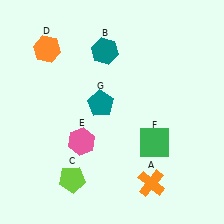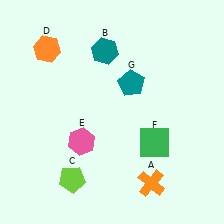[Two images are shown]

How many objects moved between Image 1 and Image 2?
1 object moved between the two images.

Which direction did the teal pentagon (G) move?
The teal pentagon (G) moved right.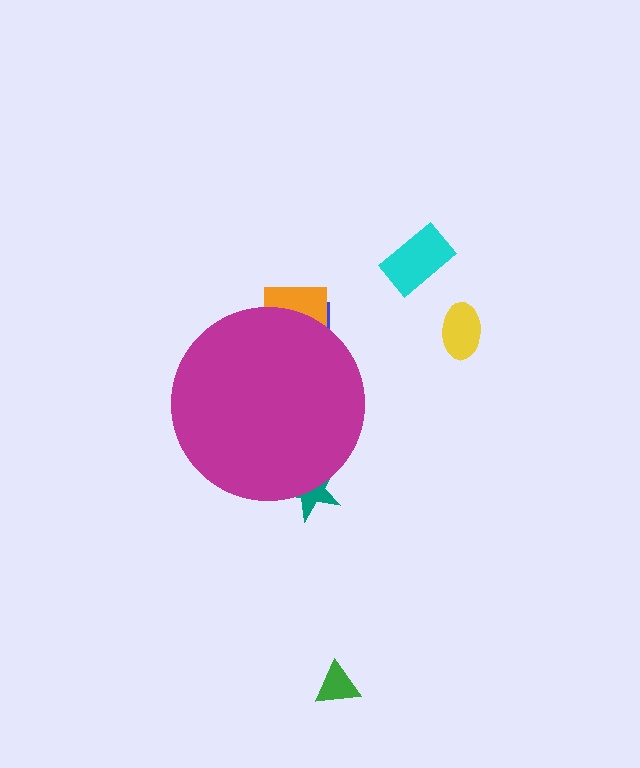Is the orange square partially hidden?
Yes, the orange square is partially hidden behind the magenta circle.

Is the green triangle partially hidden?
No, the green triangle is fully visible.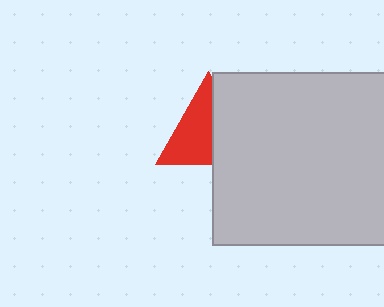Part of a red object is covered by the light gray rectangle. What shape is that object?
It is a triangle.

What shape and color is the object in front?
The object in front is a light gray rectangle.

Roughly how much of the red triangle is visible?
About half of it is visible (roughly 55%).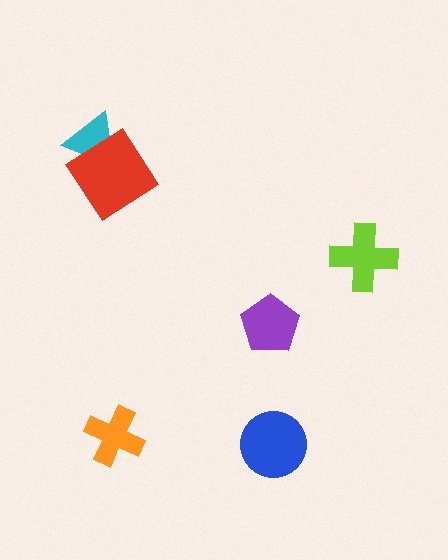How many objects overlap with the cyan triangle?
1 object overlaps with the cyan triangle.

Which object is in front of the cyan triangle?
The red diamond is in front of the cyan triangle.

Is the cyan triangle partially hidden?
Yes, it is partially covered by another shape.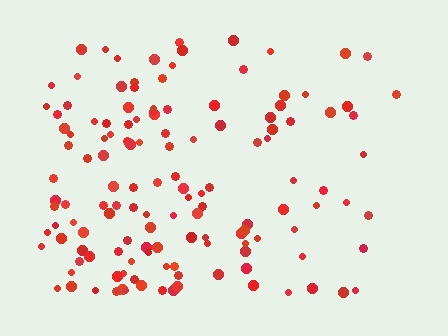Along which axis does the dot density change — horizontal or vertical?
Horizontal.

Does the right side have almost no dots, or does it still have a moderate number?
Still a moderate number, just noticeably fewer than the left.